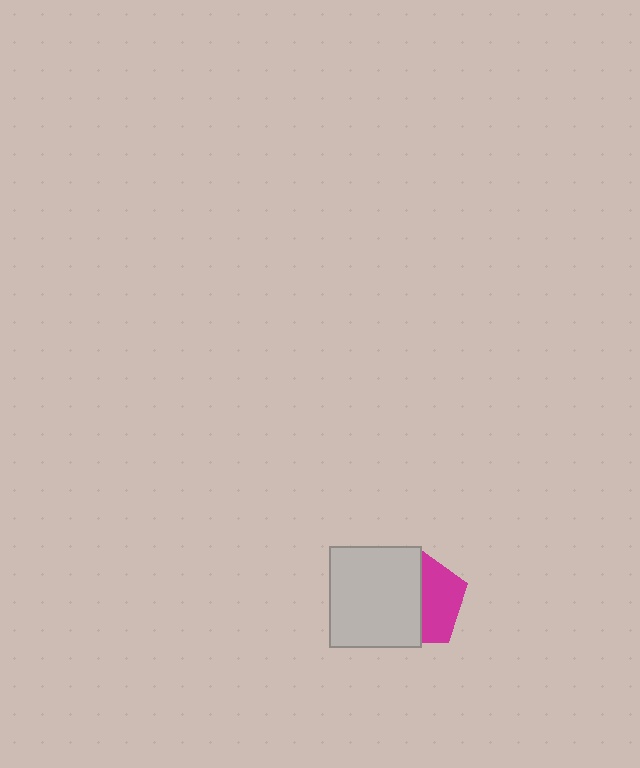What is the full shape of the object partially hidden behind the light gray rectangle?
The partially hidden object is a magenta pentagon.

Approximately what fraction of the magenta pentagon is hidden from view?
Roughly 56% of the magenta pentagon is hidden behind the light gray rectangle.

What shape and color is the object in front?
The object in front is a light gray rectangle.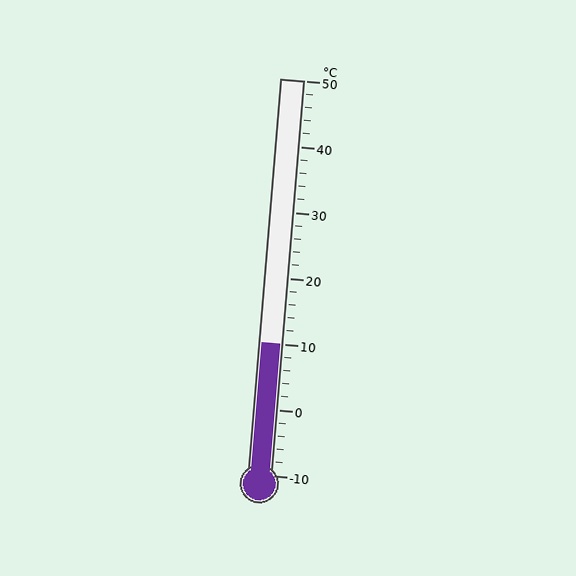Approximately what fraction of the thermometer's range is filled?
The thermometer is filled to approximately 35% of its range.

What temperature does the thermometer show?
The thermometer shows approximately 10°C.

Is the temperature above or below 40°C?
The temperature is below 40°C.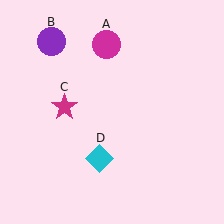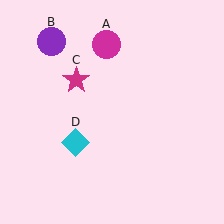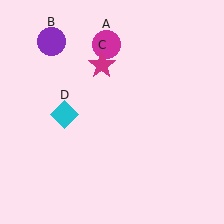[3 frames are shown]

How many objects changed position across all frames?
2 objects changed position: magenta star (object C), cyan diamond (object D).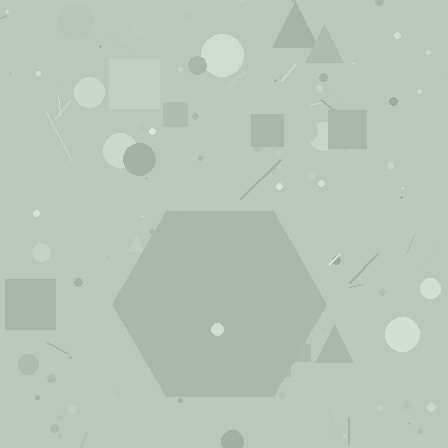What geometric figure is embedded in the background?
A hexagon is embedded in the background.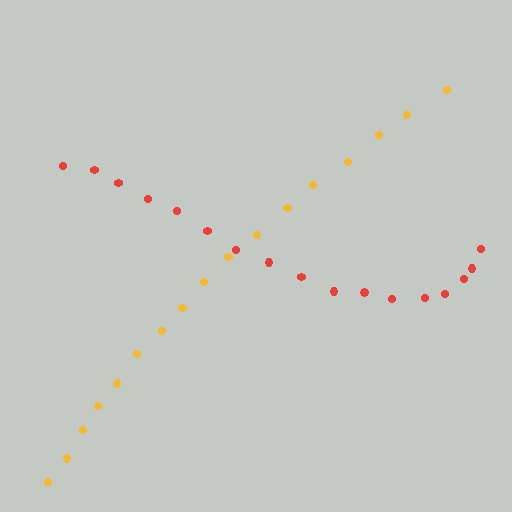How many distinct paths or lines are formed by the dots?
There are 2 distinct paths.